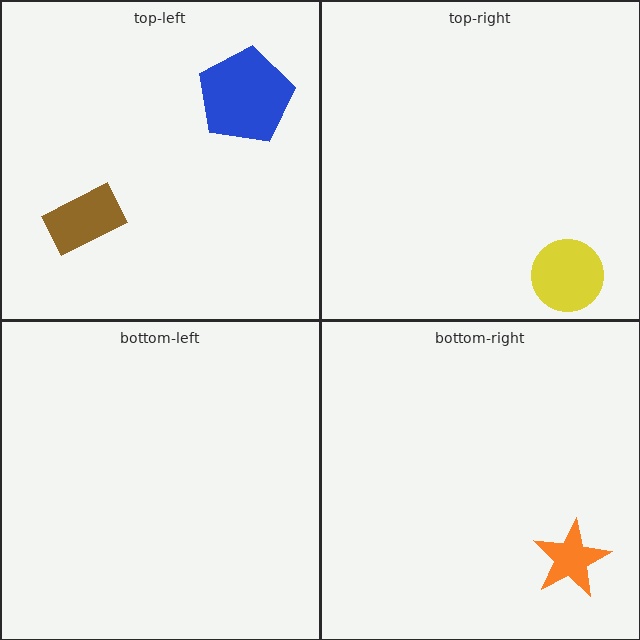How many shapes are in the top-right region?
1.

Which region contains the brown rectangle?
The top-left region.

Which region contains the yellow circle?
The top-right region.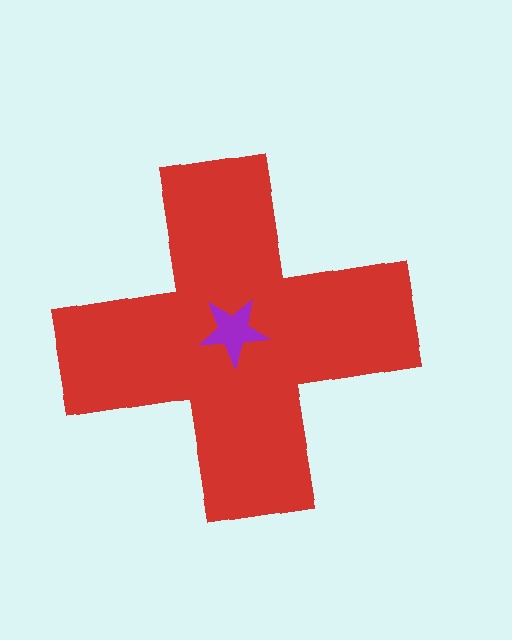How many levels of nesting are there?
2.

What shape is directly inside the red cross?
The purple star.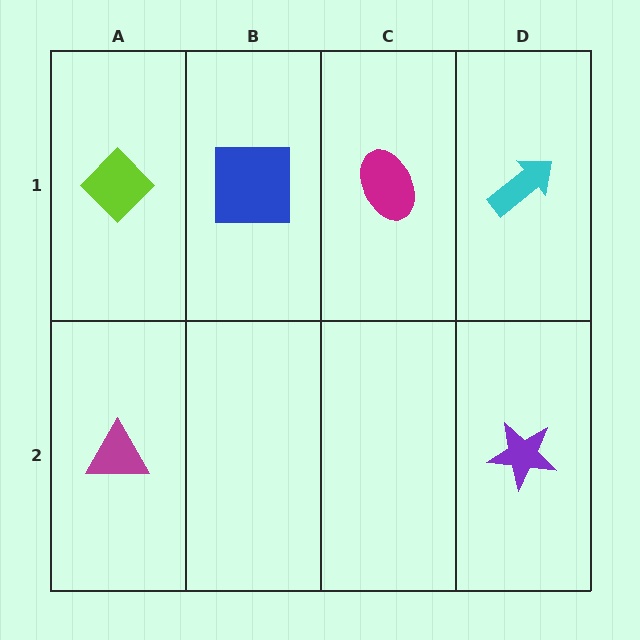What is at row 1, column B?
A blue square.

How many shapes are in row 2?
2 shapes.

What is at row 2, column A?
A magenta triangle.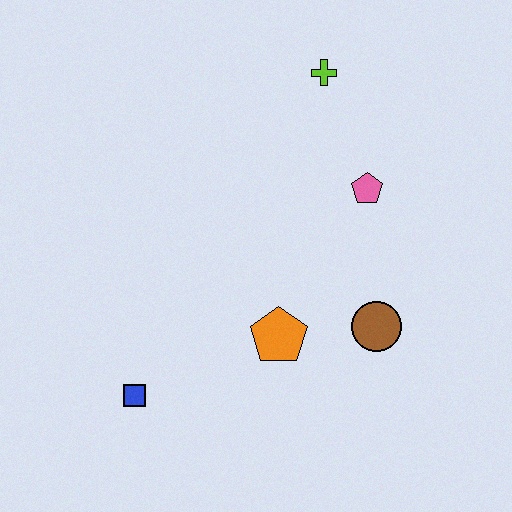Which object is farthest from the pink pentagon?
The blue square is farthest from the pink pentagon.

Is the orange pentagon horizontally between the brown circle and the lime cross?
No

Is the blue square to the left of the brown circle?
Yes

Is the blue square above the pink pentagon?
No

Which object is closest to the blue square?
The orange pentagon is closest to the blue square.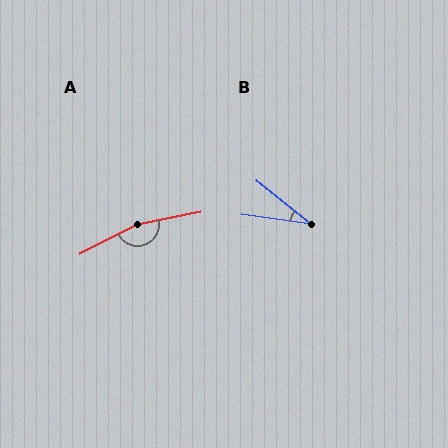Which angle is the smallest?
B, at approximately 31 degrees.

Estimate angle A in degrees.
Approximately 164 degrees.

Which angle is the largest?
A, at approximately 164 degrees.